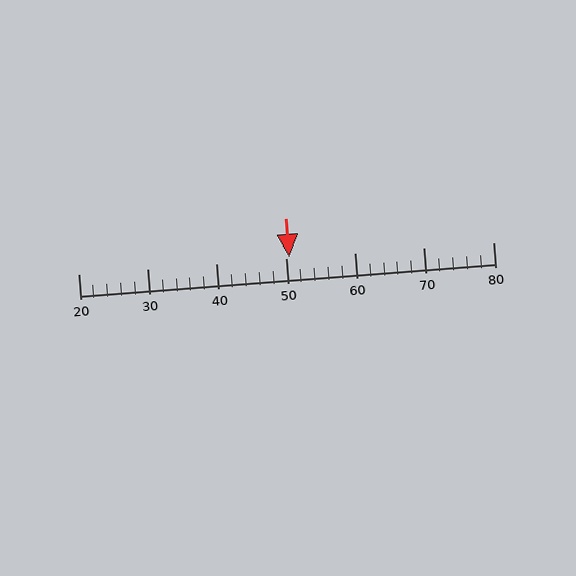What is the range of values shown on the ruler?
The ruler shows values from 20 to 80.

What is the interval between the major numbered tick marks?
The major tick marks are spaced 10 units apart.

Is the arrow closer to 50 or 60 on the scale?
The arrow is closer to 50.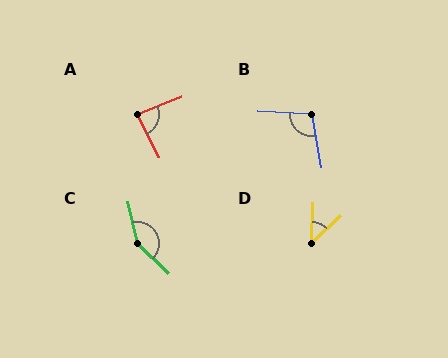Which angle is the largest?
C, at approximately 146 degrees.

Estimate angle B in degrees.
Approximately 103 degrees.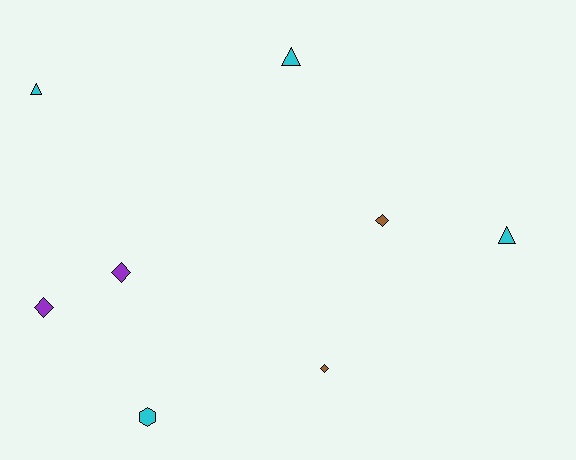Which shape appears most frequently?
Diamond, with 4 objects.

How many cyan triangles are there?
There are 3 cyan triangles.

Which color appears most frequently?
Cyan, with 4 objects.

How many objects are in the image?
There are 8 objects.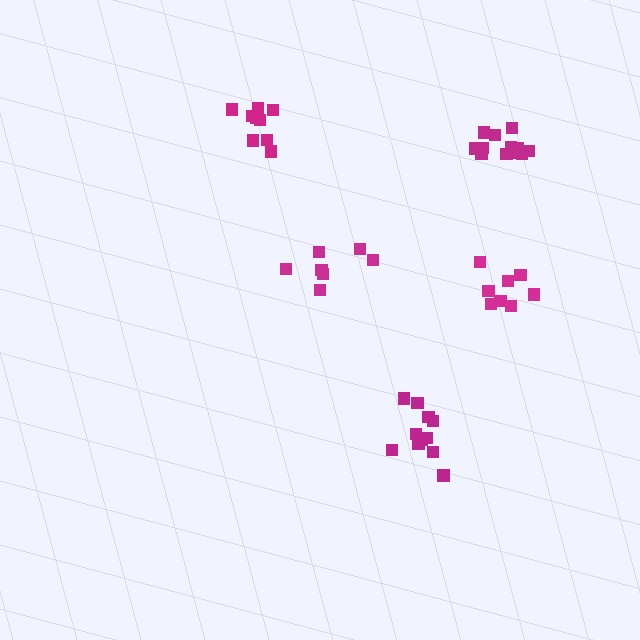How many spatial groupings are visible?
There are 5 spatial groupings.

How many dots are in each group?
Group 1: 12 dots, Group 2: 9 dots, Group 3: 8 dots, Group 4: 7 dots, Group 5: 13 dots (49 total).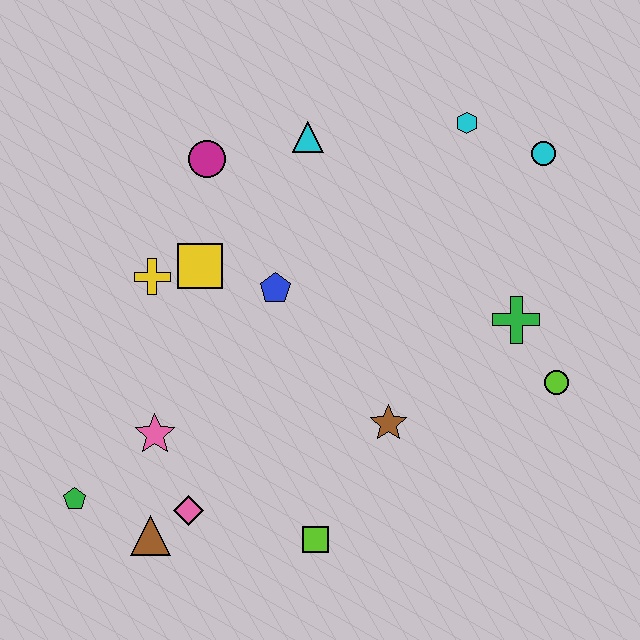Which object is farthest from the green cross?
The green pentagon is farthest from the green cross.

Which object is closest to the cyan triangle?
The magenta circle is closest to the cyan triangle.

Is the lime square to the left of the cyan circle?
Yes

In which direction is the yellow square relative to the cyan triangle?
The yellow square is below the cyan triangle.